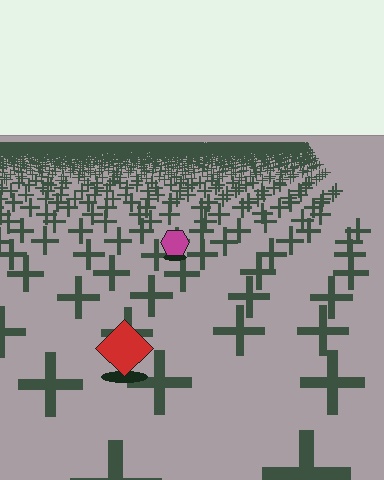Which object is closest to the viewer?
The red diamond is closest. The texture marks near it are larger and more spread out.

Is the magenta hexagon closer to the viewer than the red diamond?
No. The red diamond is closer — you can tell from the texture gradient: the ground texture is coarser near it.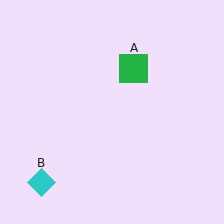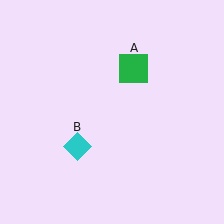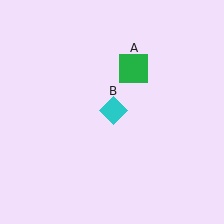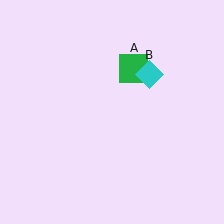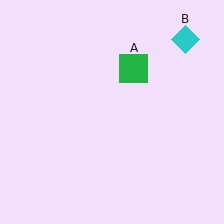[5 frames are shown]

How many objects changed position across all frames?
1 object changed position: cyan diamond (object B).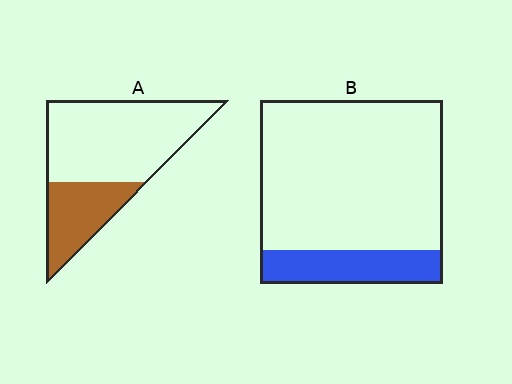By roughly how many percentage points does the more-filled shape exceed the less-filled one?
By roughly 10 percentage points (A over B).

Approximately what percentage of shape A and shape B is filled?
A is approximately 30% and B is approximately 20%.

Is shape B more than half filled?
No.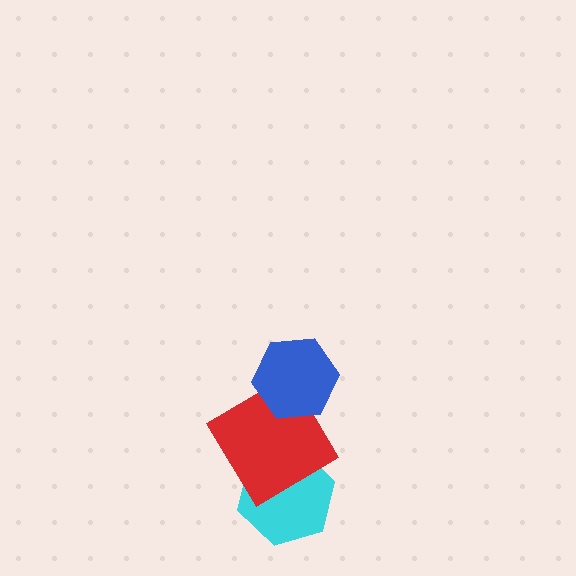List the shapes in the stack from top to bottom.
From top to bottom: the blue hexagon, the red diamond, the cyan hexagon.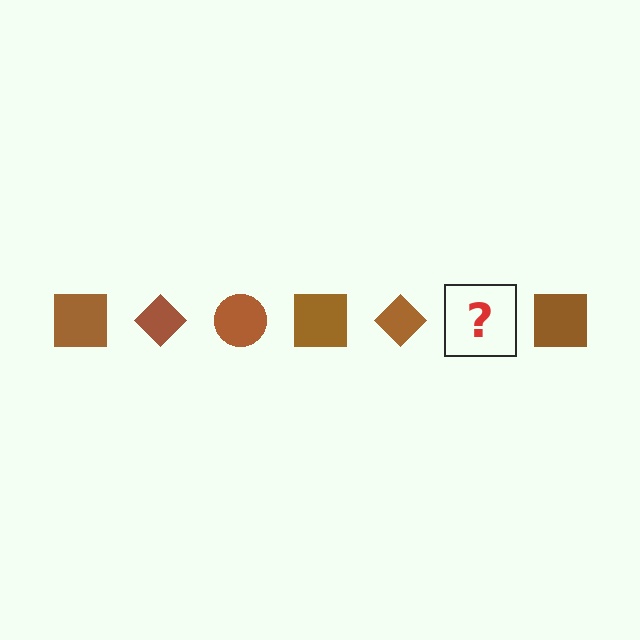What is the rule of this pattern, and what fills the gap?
The rule is that the pattern cycles through square, diamond, circle shapes in brown. The gap should be filled with a brown circle.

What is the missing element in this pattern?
The missing element is a brown circle.